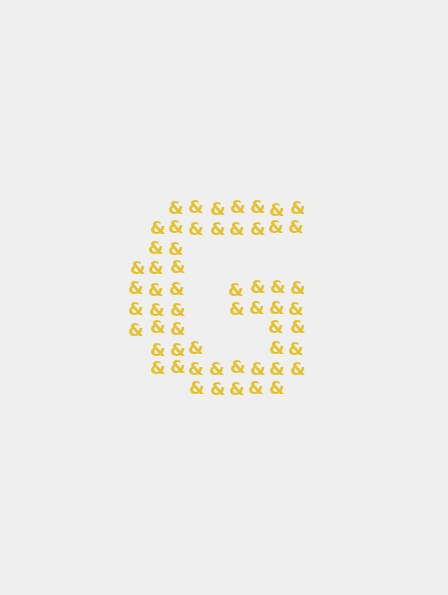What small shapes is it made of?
It is made of small ampersands.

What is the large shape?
The large shape is the letter G.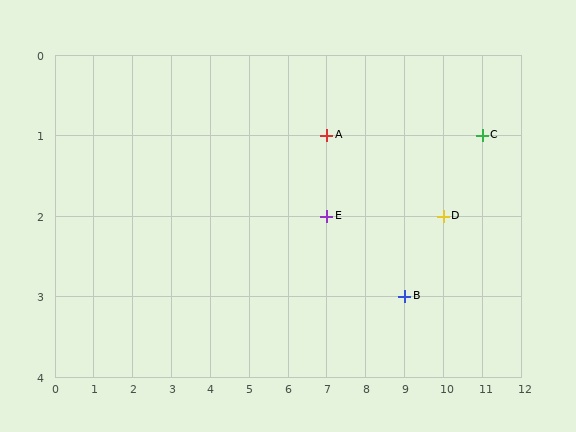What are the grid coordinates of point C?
Point C is at grid coordinates (11, 1).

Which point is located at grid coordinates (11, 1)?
Point C is at (11, 1).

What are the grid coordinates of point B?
Point B is at grid coordinates (9, 3).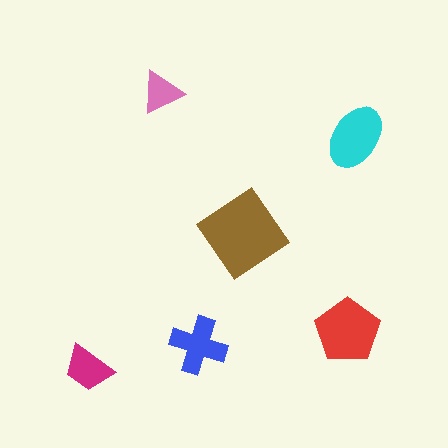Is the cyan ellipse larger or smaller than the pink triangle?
Larger.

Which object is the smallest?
The pink triangle.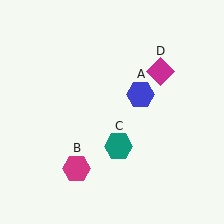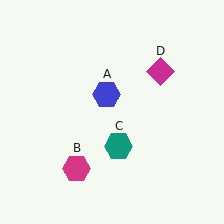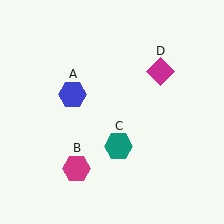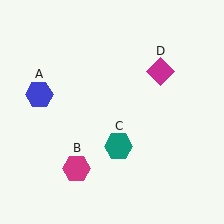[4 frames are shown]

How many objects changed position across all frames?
1 object changed position: blue hexagon (object A).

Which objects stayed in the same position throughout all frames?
Magenta hexagon (object B) and teal hexagon (object C) and magenta diamond (object D) remained stationary.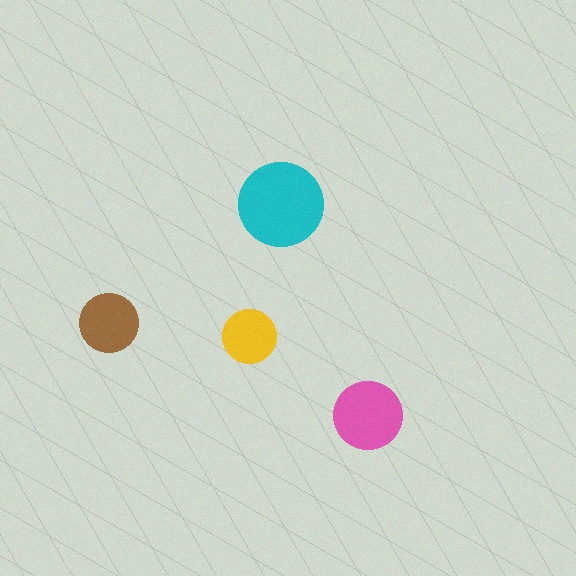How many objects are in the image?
There are 4 objects in the image.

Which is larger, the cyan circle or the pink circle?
The cyan one.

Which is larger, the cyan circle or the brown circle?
The cyan one.